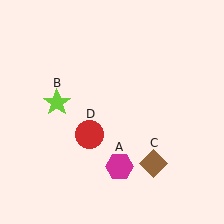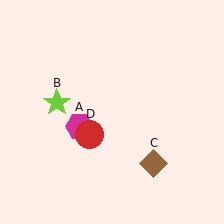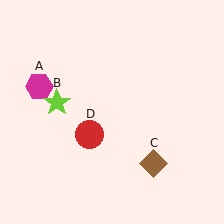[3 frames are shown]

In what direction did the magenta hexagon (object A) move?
The magenta hexagon (object A) moved up and to the left.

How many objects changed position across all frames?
1 object changed position: magenta hexagon (object A).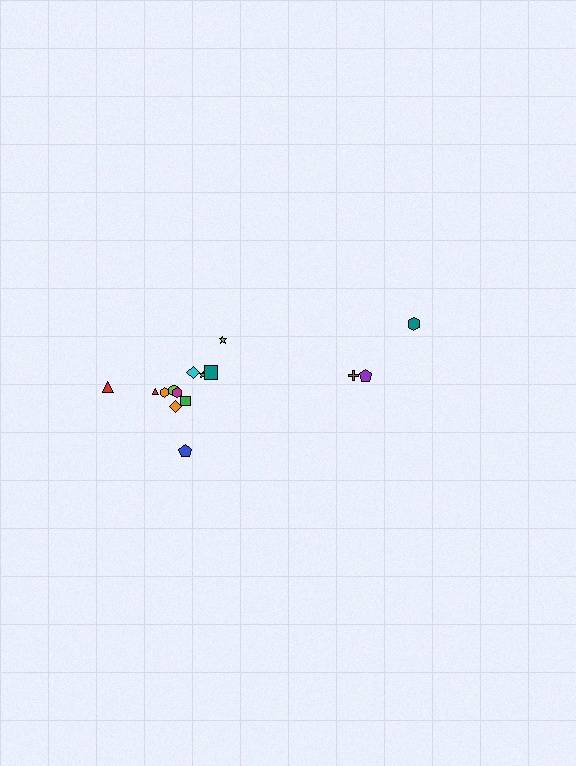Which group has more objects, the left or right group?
The left group.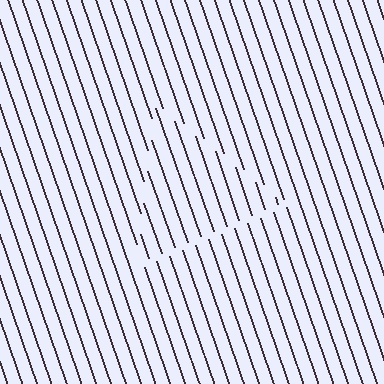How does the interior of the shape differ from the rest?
The interior of the shape contains the same grating, shifted by half a period — the contour is defined by the phase discontinuity where line-ends from the inner and outer gratings abut.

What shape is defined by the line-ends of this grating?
An illusory triangle. The interior of the shape contains the same grating, shifted by half a period — the contour is defined by the phase discontinuity where line-ends from the inner and outer gratings abut.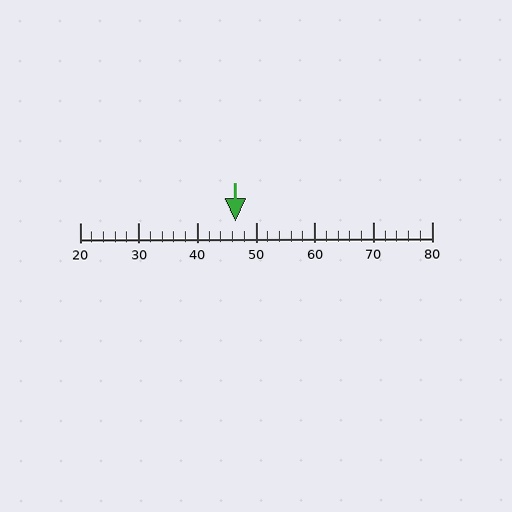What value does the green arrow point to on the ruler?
The green arrow points to approximately 46.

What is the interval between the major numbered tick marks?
The major tick marks are spaced 10 units apart.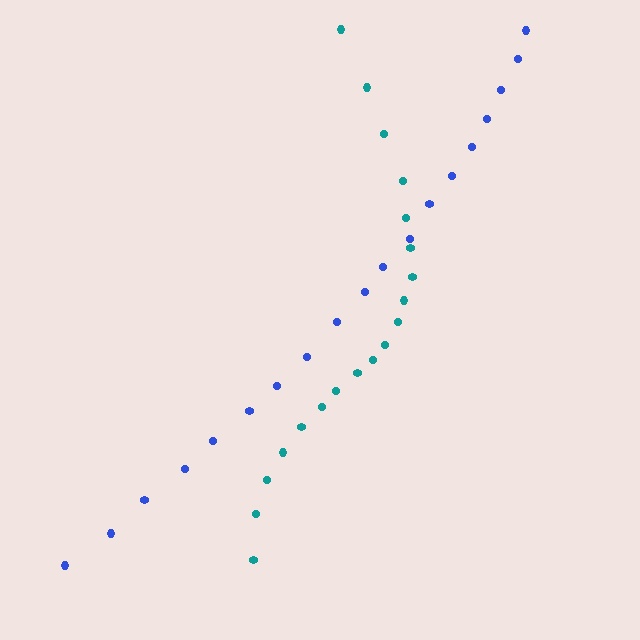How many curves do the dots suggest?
There are 2 distinct paths.